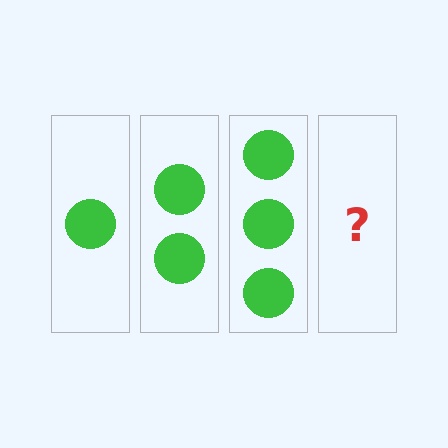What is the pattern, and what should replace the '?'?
The pattern is that each step adds one more circle. The '?' should be 4 circles.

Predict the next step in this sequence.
The next step is 4 circles.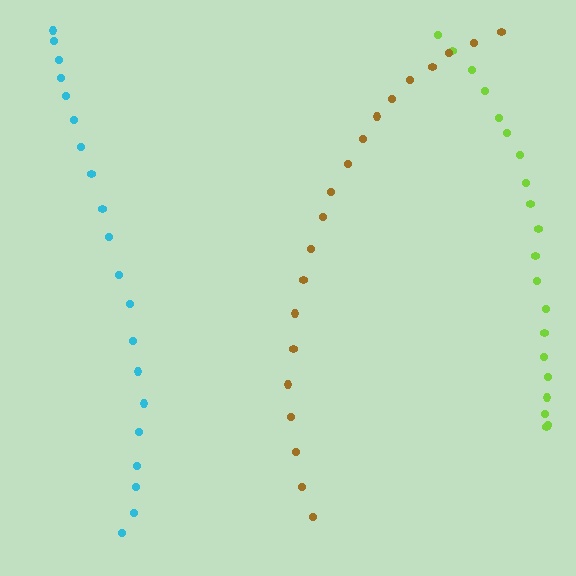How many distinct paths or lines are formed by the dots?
There are 3 distinct paths.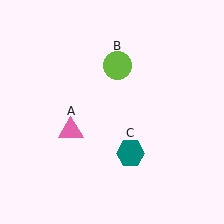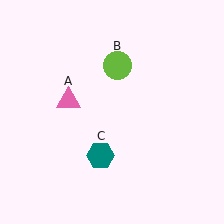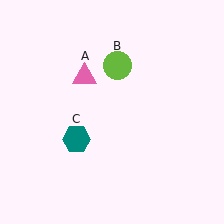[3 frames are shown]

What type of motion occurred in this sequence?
The pink triangle (object A), teal hexagon (object C) rotated clockwise around the center of the scene.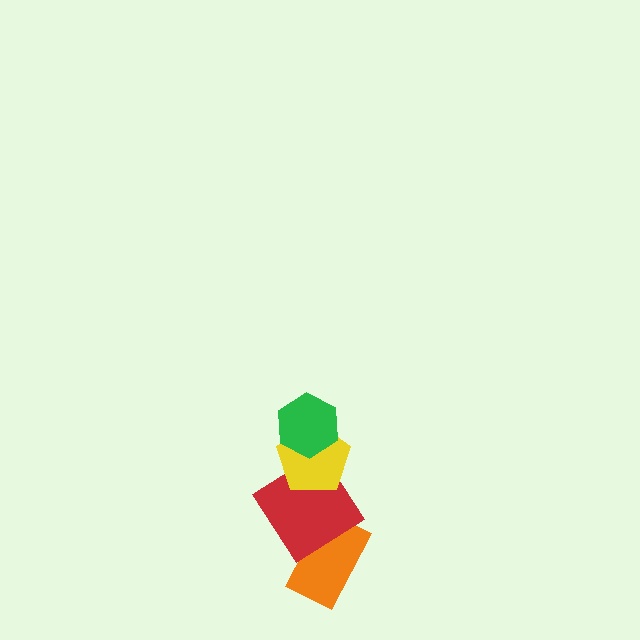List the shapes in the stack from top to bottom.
From top to bottom: the green hexagon, the yellow pentagon, the red diamond, the orange rectangle.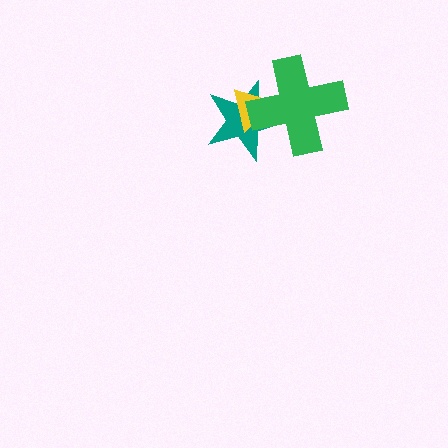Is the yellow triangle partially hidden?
Yes, it is partially covered by another shape.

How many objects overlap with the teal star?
2 objects overlap with the teal star.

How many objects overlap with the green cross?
2 objects overlap with the green cross.